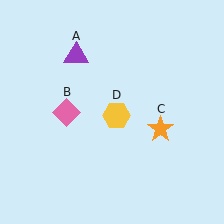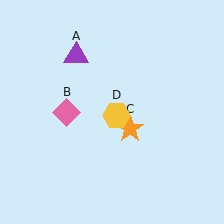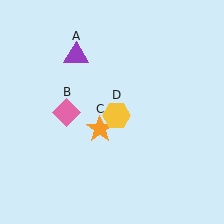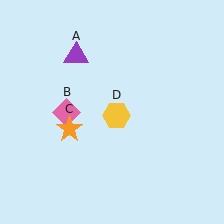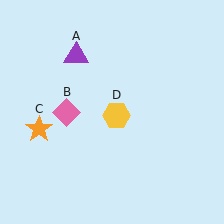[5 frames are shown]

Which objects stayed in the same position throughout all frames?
Purple triangle (object A) and pink diamond (object B) and yellow hexagon (object D) remained stationary.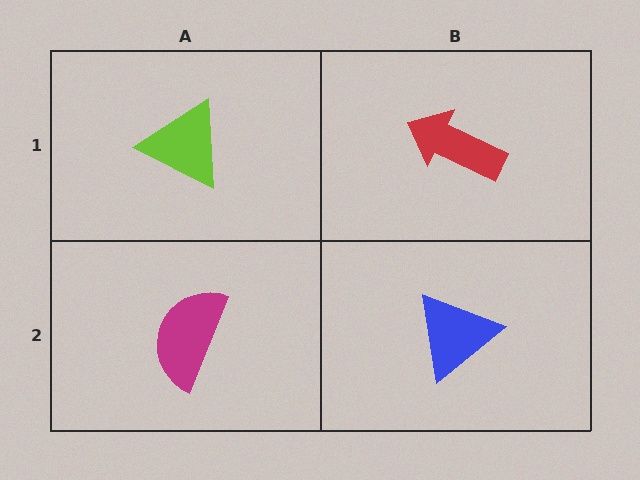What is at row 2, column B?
A blue triangle.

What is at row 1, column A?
A lime triangle.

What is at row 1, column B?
A red arrow.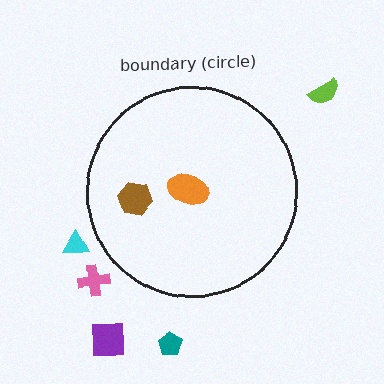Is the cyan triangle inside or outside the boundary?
Outside.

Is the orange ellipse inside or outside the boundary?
Inside.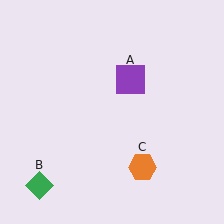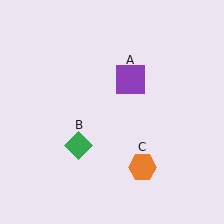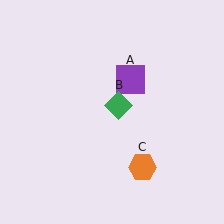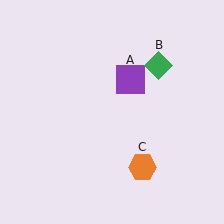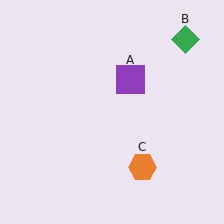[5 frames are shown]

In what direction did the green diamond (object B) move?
The green diamond (object B) moved up and to the right.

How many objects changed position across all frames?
1 object changed position: green diamond (object B).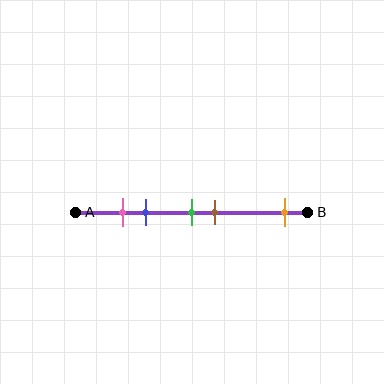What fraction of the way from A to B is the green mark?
The green mark is approximately 50% (0.5) of the way from A to B.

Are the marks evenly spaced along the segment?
No, the marks are not evenly spaced.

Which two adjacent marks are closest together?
The pink and blue marks are the closest adjacent pair.